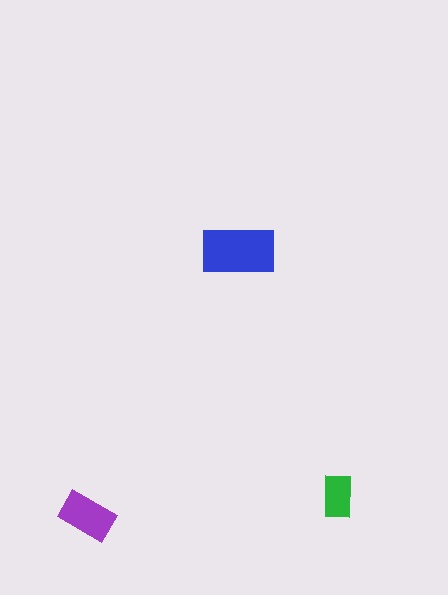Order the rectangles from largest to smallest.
the blue one, the purple one, the green one.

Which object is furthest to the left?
The purple rectangle is leftmost.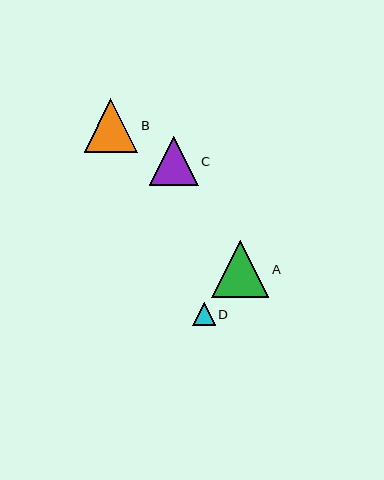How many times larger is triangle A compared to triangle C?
Triangle A is approximately 1.2 times the size of triangle C.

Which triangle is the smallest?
Triangle D is the smallest with a size of approximately 22 pixels.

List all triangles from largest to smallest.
From largest to smallest: A, B, C, D.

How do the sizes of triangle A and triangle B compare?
Triangle A and triangle B are approximately the same size.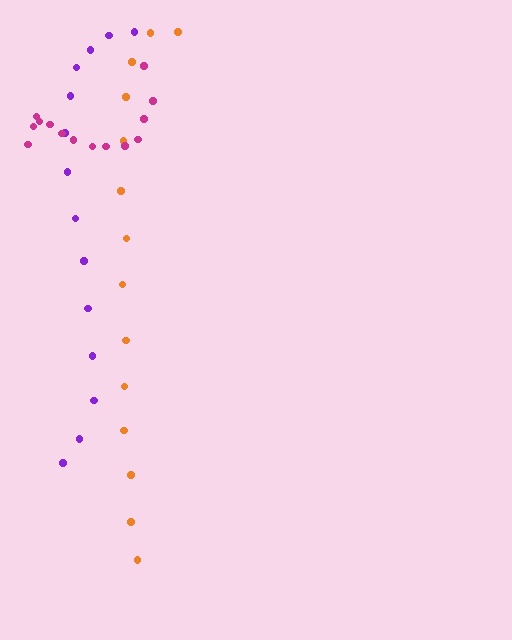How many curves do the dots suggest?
There are 3 distinct paths.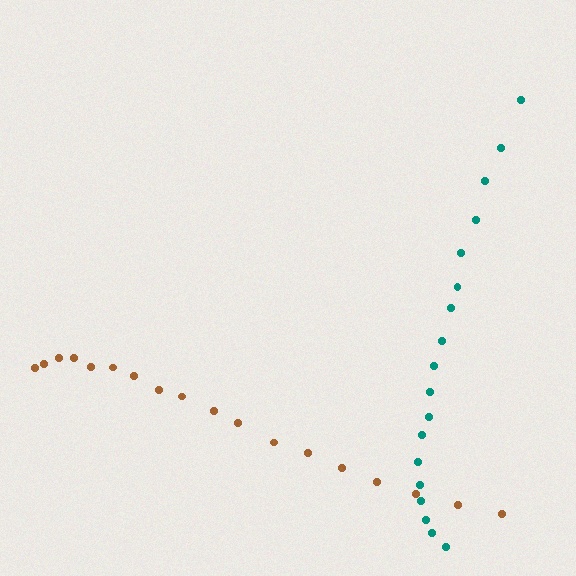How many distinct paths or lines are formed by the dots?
There are 2 distinct paths.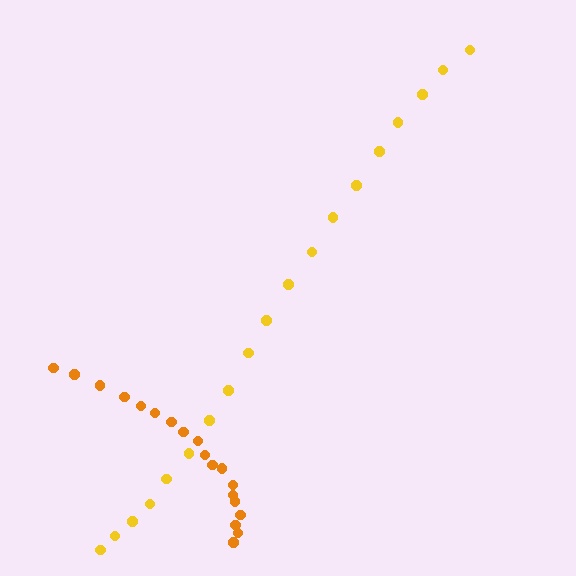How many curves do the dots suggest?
There are 2 distinct paths.